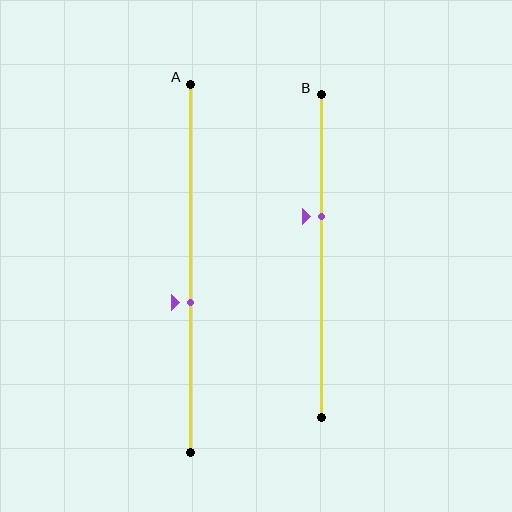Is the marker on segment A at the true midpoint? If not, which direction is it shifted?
No, the marker on segment A is shifted downward by about 9% of the segment length.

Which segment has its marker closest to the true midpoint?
Segment A has its marker closest to the true midpoint.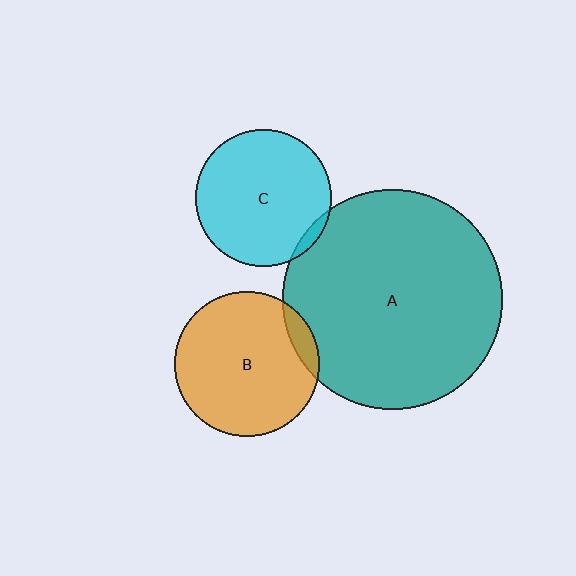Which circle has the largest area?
Circle A (teal).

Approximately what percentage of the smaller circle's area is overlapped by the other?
Approximately 10%.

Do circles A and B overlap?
Yes.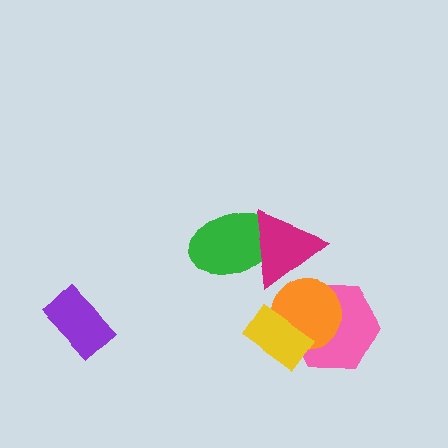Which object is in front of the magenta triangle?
The orange circle is in front of the magenta triangle.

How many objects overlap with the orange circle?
3 objects overlap with the orange circle.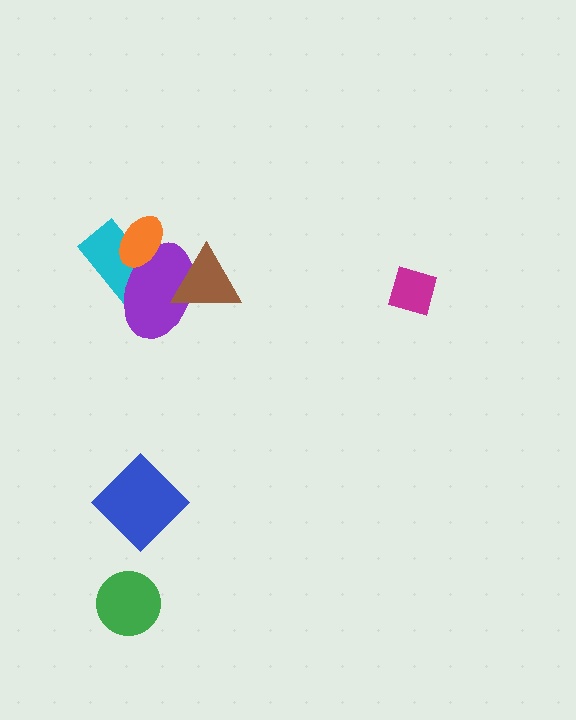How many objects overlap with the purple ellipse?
3 objects overlap with the purple ellipse.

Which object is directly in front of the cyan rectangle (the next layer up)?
The purple ellipse is directly in front of the cyan rectangle.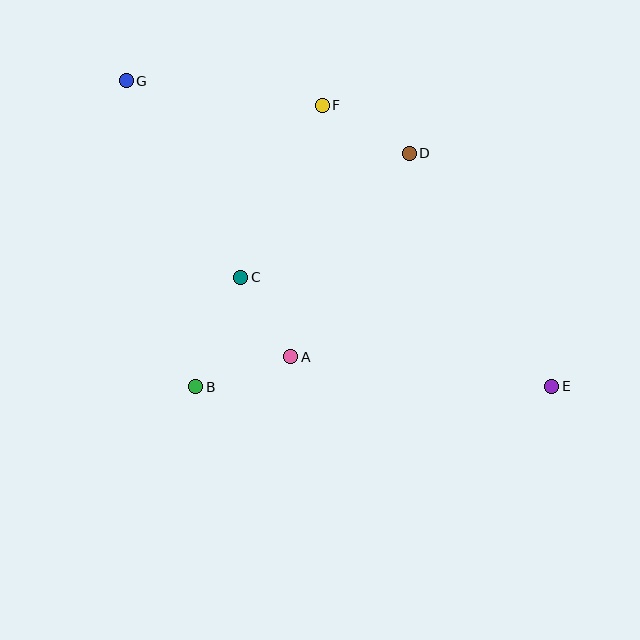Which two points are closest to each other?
Points A and C are closest to each other.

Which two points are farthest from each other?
Points E and G are farthest from each other.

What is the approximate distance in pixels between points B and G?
The distance between B and G is approximately 314 pixels.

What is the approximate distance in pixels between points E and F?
The distance between E and F is approximately 363 pixels.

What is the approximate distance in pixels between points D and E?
The distance between D and E is approximately 273 pixels.